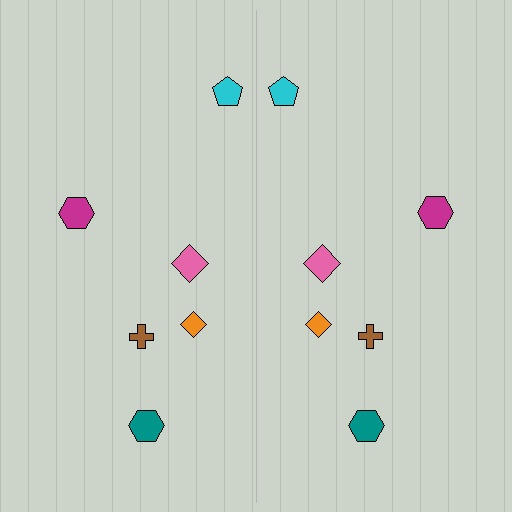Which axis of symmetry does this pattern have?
The pattern has a vertical axis of symmetry running through the center of the image.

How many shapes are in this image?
There are 12 shapes in this image.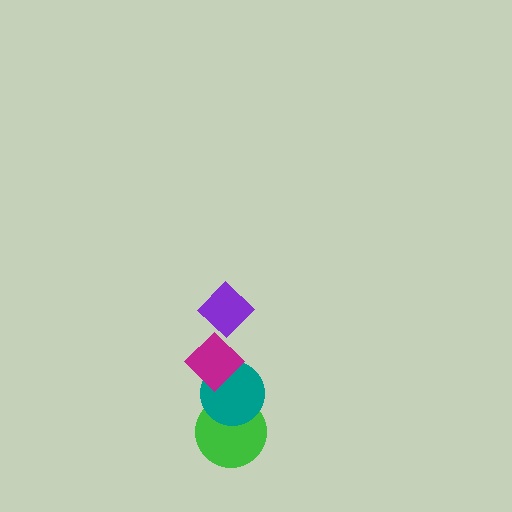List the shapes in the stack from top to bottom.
From top to bottom: the purple diamond, the magenta diamond, the teal circle, the green circle.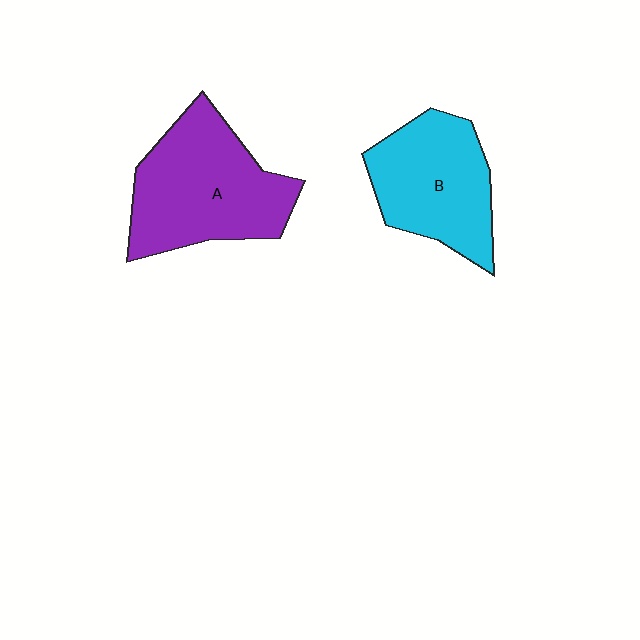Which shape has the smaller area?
Shape B (cyan).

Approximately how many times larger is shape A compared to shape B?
Approximately 1.2 times.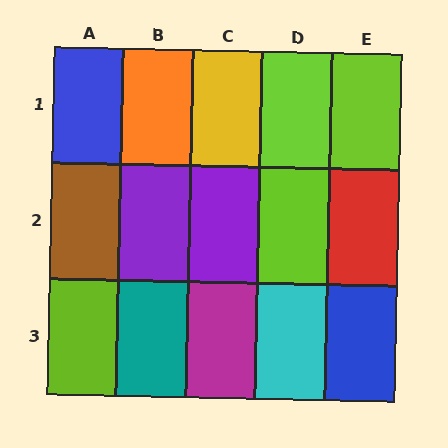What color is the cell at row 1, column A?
Blue.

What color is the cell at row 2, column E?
Red.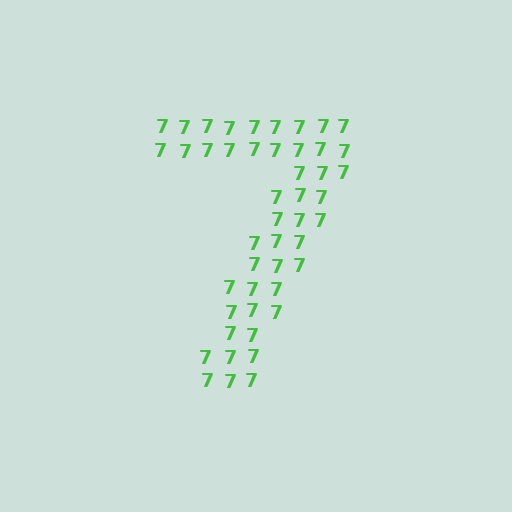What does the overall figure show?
The overall figure shows the digit 7.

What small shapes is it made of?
It is made of small digit 7's.